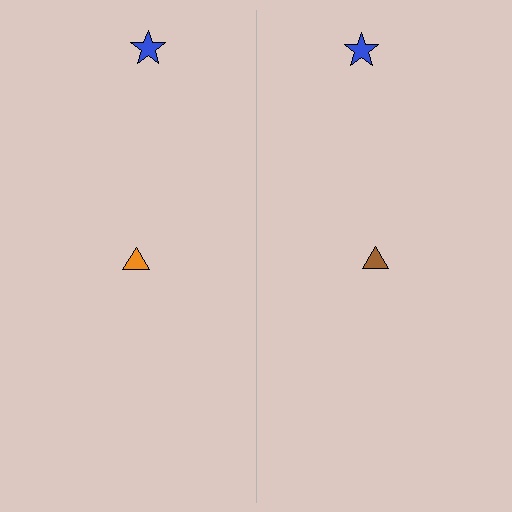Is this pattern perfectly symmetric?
No, the pattern is not perfectly symmetric. The brown triangle on the right side breaks the symmetry — its mirror counterpart is orange.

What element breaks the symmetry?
The brown triangle on the right side breaks the symmetry — its mirror counterpart is orange.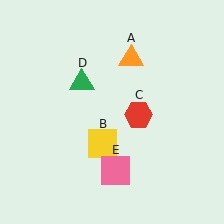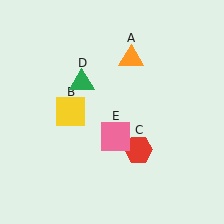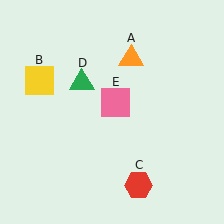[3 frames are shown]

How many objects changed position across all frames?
3 objects changed position: yellow square (object B), red hexagon (object C), pink square (object E).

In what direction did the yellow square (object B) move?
The yellow square (object B) moved up and to the left.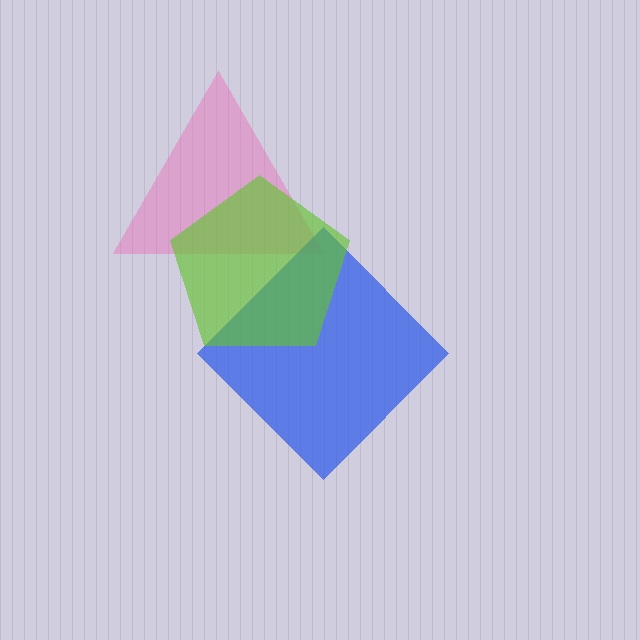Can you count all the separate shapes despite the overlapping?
Yes, there are 3 separate shapes.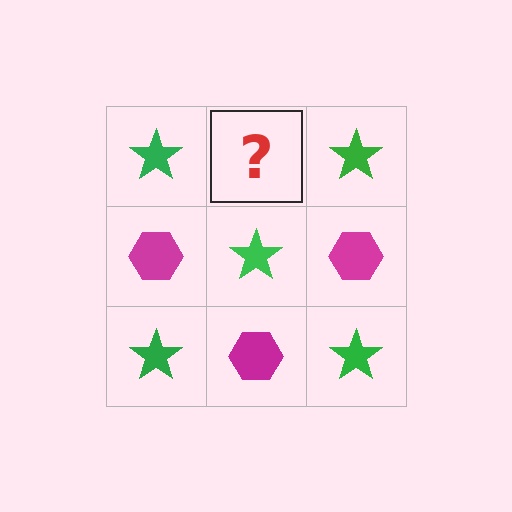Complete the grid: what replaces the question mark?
The question mark should be replaced with a magenta hexagon.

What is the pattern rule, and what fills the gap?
The rule is that it alternates green star and magenta hexagon in a checkerboard pattern. The gap should be filled with a magenta hexagon.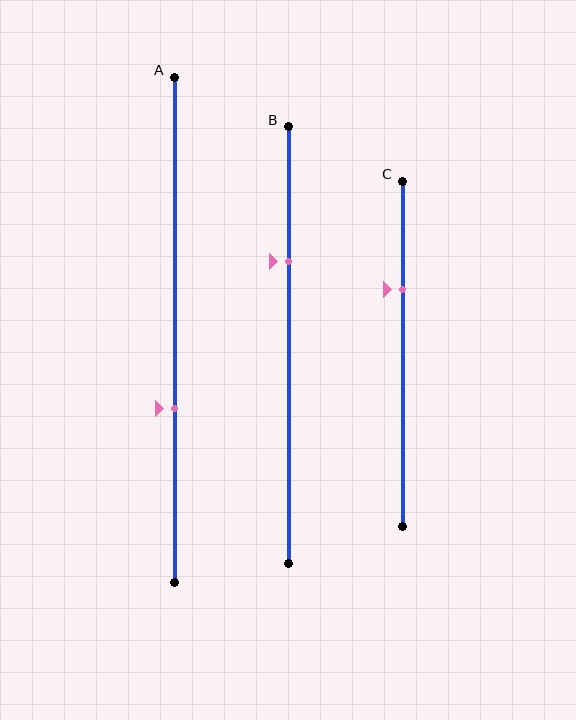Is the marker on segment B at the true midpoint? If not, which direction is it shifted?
No, the marker on segment B is shifted upward by about 19% of the segment length.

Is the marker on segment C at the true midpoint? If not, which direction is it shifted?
No, the marker on segment C is shifted upward by about 19% of the segment length.